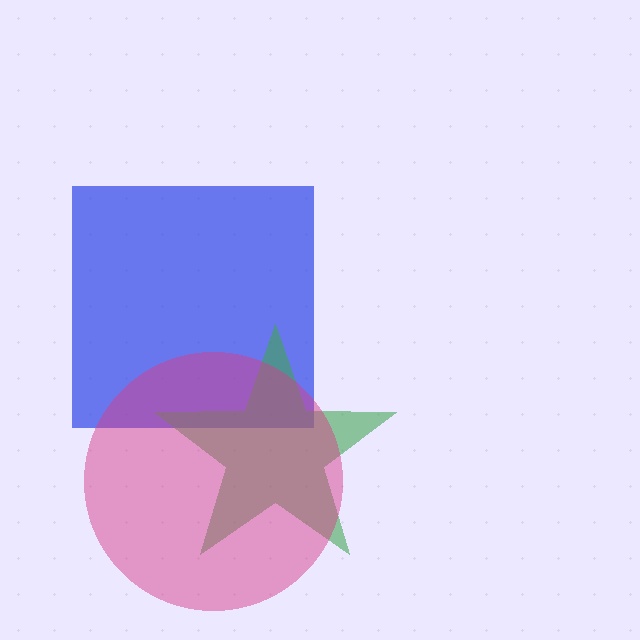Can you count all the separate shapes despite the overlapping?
Yes, there are 3 separate shapes.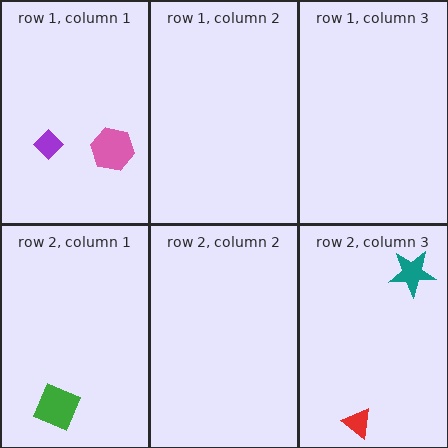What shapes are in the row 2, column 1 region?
The green square.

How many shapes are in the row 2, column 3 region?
2.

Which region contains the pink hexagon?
The row 1, column 1 region.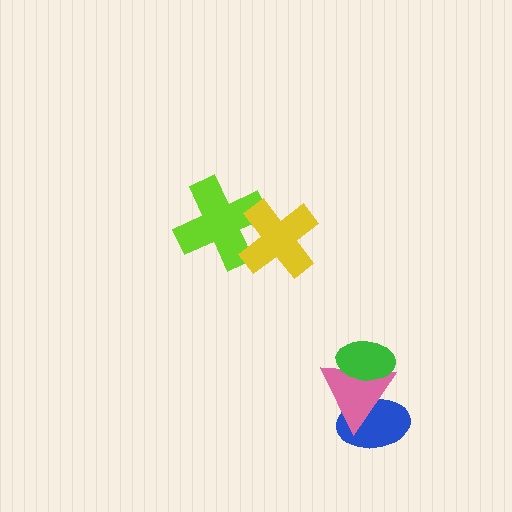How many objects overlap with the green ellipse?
1 object overlaps with the green ellipse.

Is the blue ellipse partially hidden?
Yes, it is partially covered by another shape.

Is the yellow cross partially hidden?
No, no other shape covers it.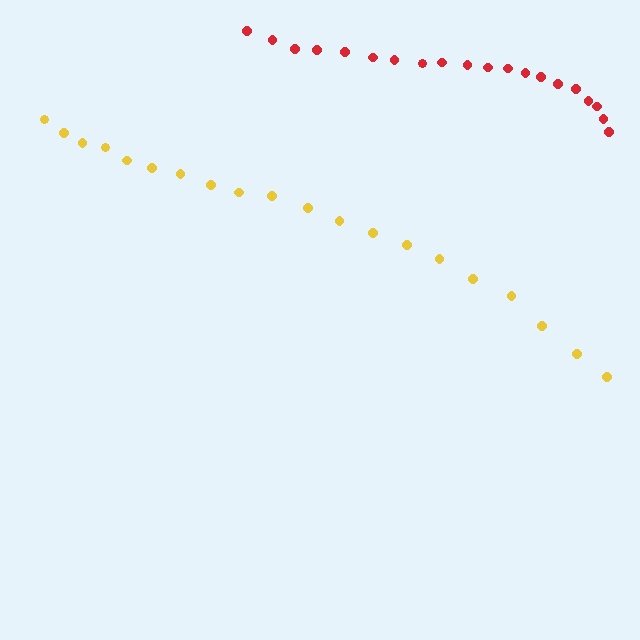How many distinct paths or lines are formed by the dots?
There are 2 distinct paths.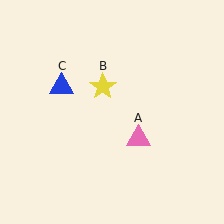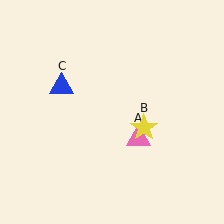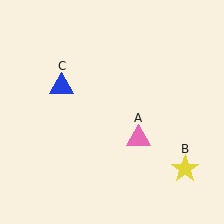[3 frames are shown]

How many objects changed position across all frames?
1 object changed position: yellow star (object B).